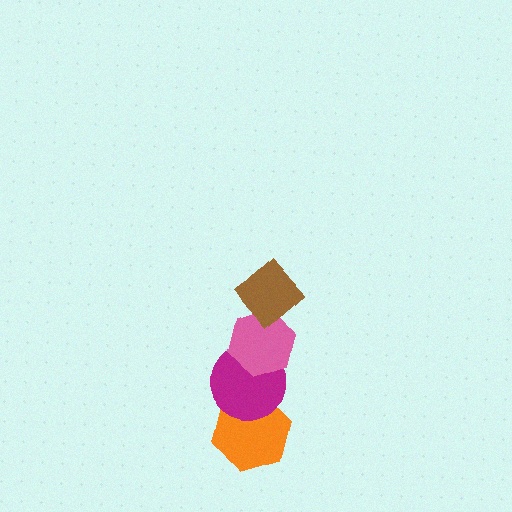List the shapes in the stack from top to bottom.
From top to bottom: the brown diamond, the pink hexagon, the magenta circle, the orange hexagon.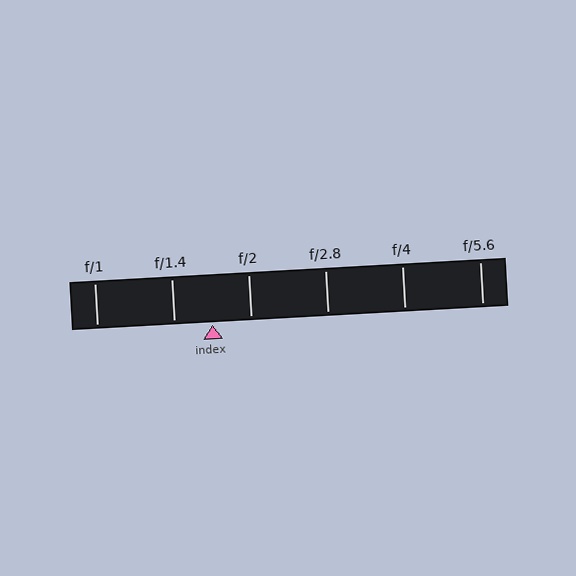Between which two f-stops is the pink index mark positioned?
The index mark is between f/1.4 and f/2.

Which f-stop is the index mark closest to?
The index mark is closest to f/1.4.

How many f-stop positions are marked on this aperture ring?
There are 6 f-stop positions marked.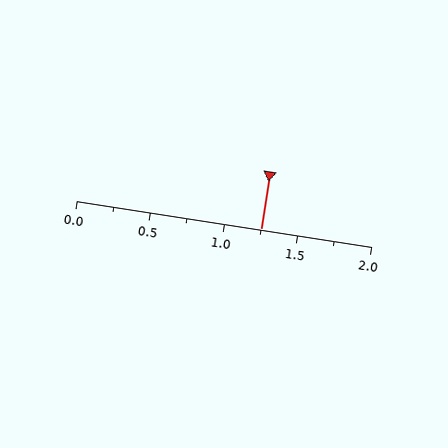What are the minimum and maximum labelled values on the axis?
The axis runs from 0.0 to 2.0.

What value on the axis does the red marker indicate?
The marker indicates approximately 1.25.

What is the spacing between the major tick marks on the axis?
The major ticks are spaced 0.5 apart.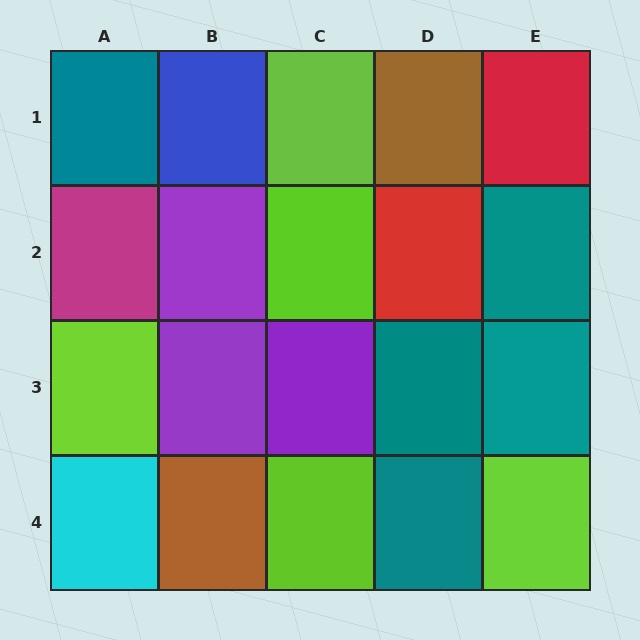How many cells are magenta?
1 cell is magenta.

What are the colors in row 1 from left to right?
Teal, blue, lime, brown, red.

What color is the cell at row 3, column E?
Teal.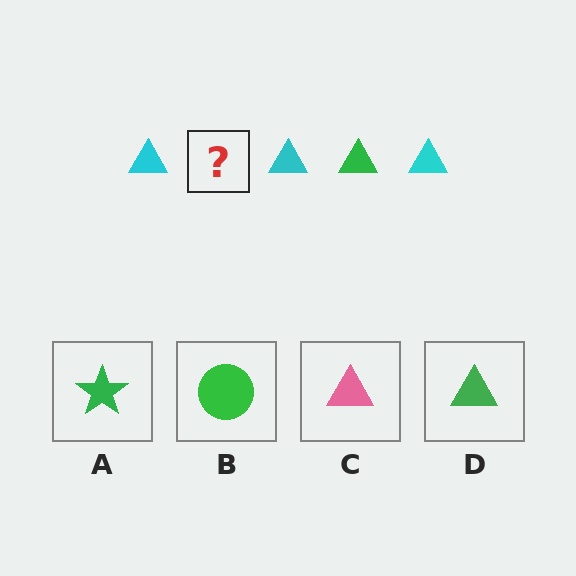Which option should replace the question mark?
Option D.